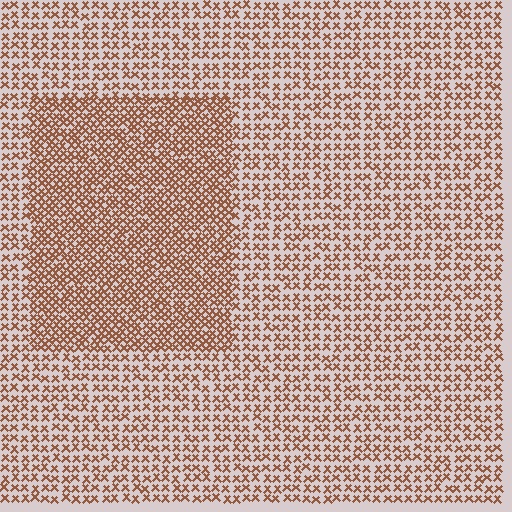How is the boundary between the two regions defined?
The boundary is defined by a change in element density (approximately 1.8x ratio). All elements are the same color, size, and shape.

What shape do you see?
I see a rectangle.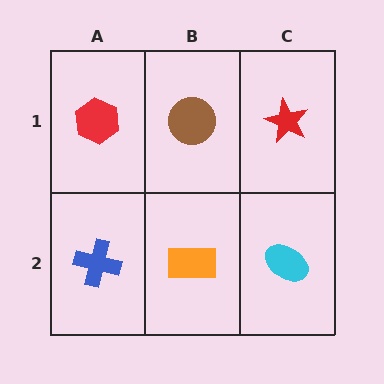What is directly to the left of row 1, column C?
A brown circle.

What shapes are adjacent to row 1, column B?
An orange rectangle (row 2, column B), a red hexagon (row 1, column A), a red star (row 1, column C).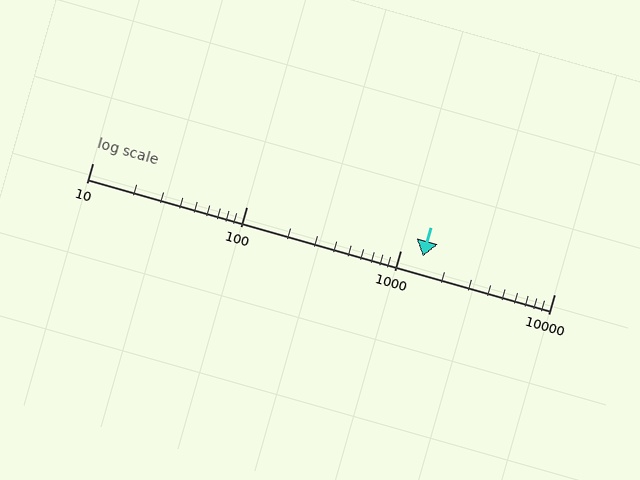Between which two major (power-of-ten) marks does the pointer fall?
The pointer is between 1000 and 10000.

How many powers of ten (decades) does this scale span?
The scale spans 3 decades, from 10 to 10000.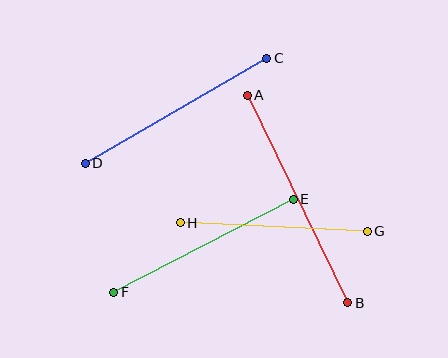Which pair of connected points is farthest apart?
Points A and B are farthest apart.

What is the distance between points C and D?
The distance is approximately 209 pixels.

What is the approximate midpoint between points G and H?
The midpoint is at approximately (274, 227) pixels.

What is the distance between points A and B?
The distance is approximately 231 pixels.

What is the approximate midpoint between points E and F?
The midpoint is at approximately (204, 246) pixels.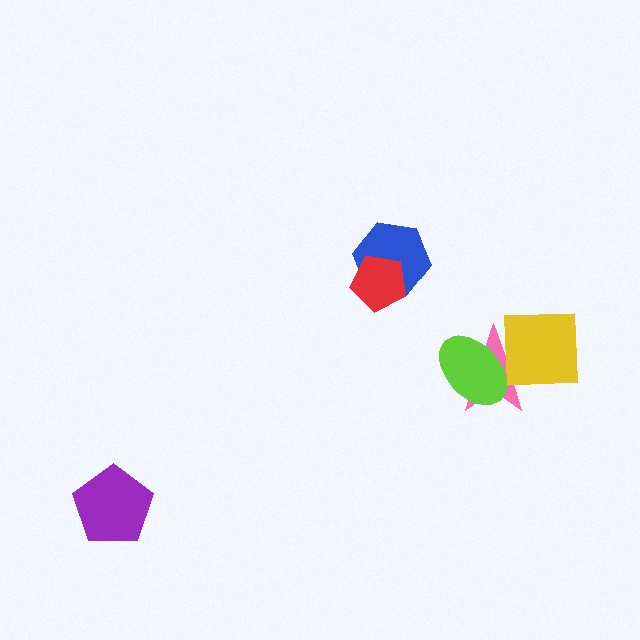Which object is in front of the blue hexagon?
The red pentagon is in front of the blue hexagon.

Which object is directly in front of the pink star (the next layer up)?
The yellow square is directly in front of the pink star.